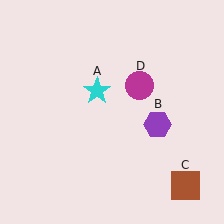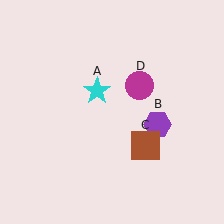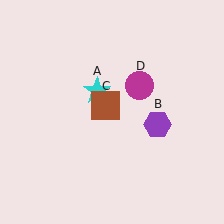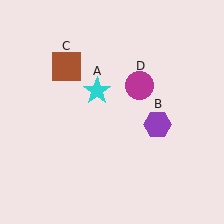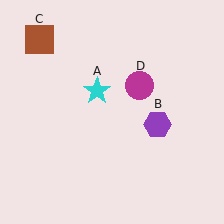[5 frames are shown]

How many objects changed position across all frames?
1 object changed position: brown square (object C).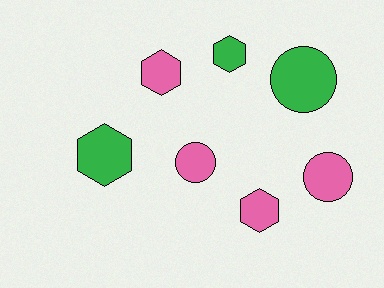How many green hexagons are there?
There are 2 green hexagons.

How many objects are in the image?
There are 7 objects.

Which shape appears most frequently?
Hexagon, with 4 objects.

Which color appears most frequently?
Pink, with 4 objects.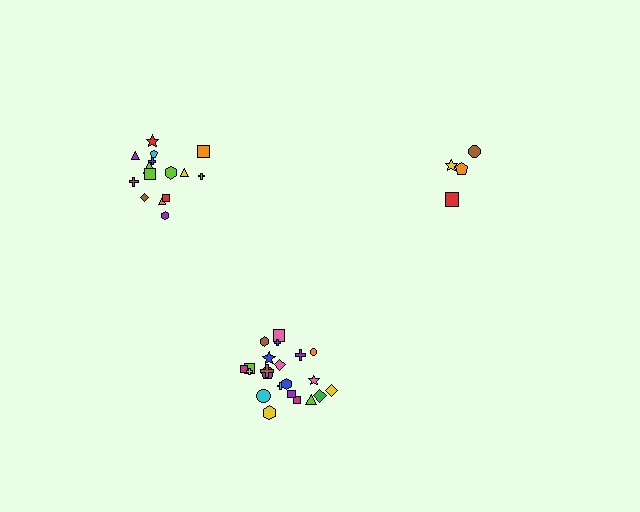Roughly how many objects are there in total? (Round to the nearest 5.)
Roughly 40 objects in total.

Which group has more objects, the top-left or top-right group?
The top-left group.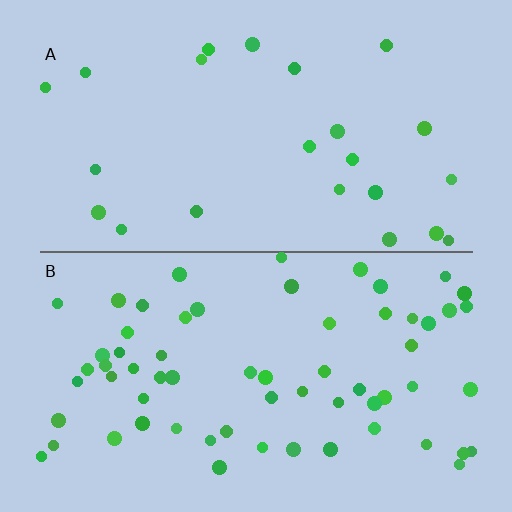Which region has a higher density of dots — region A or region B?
B (the bottom).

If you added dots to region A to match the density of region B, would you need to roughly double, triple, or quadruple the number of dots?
Approximately triple.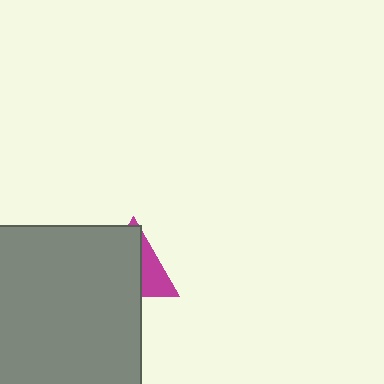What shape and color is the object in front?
The object in front is a gray square.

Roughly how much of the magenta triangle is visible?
A small part of it is visible (roughly 36%).